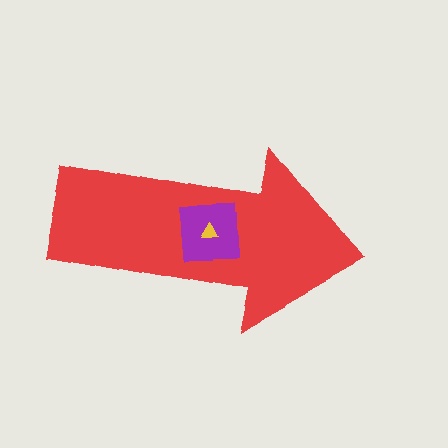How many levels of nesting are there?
3.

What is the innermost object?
The yellow triangle.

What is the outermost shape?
The red arrow.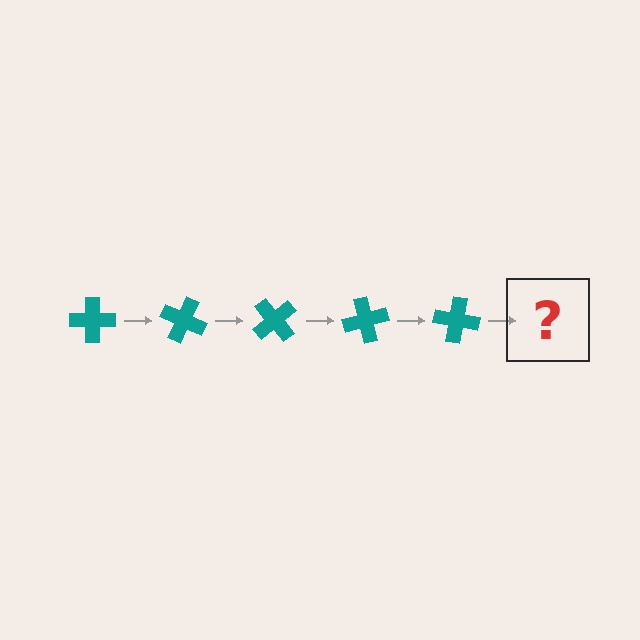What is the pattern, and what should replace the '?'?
The pattern is that the cross rotates 25 degrees each step. The '?' should be a teal cross rotated 125 degrees.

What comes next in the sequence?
The next element should be a teal cross rotated 125 degrees.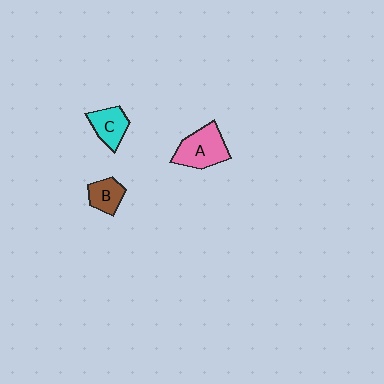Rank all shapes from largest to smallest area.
From largest to smallest: A (pink), C (cyan), B (brown).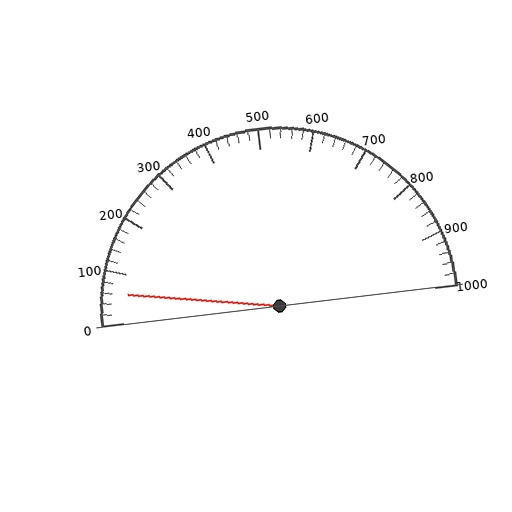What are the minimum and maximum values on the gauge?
The gauge ranges from 0 to 1000.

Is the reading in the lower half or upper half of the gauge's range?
The reading is in the lower half of the range (0 to 1000).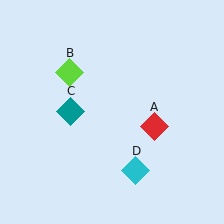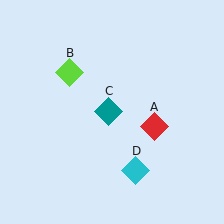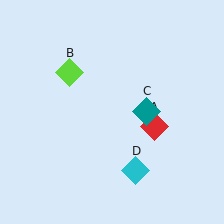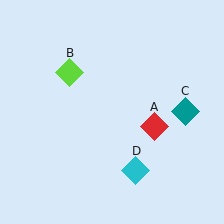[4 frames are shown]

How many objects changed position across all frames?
1 object changed position: teal diamond (object C).